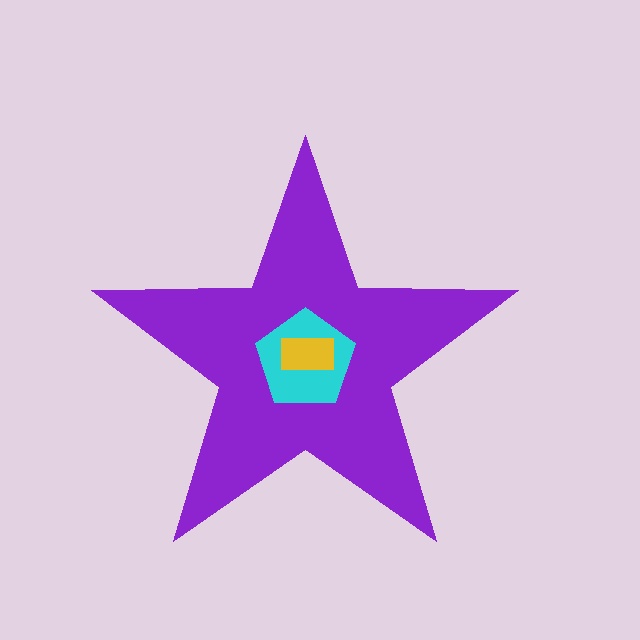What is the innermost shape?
The yellow rectangle.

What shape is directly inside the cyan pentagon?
The yellow rectangle.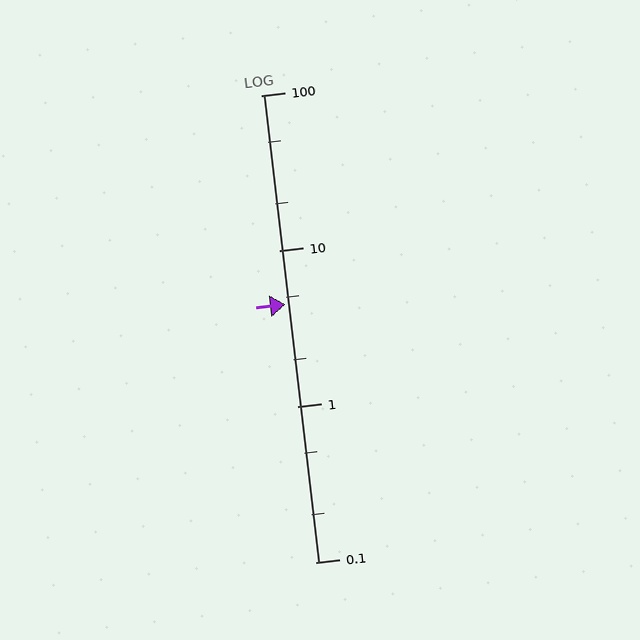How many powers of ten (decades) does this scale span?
The scale spans 3 decades, from 0.1 to 100.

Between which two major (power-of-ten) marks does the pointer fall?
The pointer is between 1 and 10.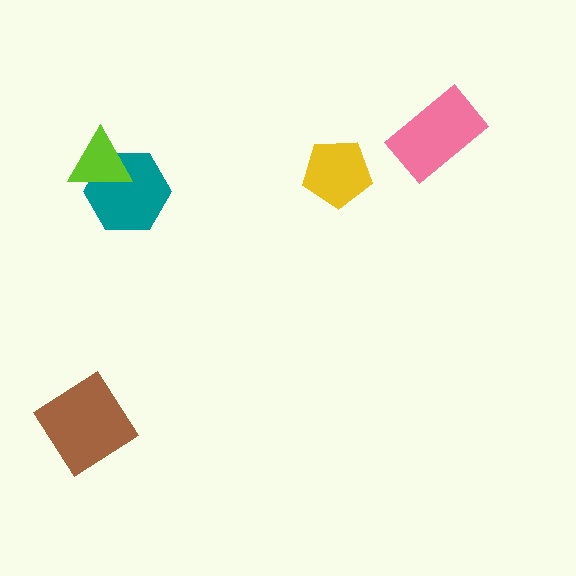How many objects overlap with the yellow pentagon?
0 objects overlap with the yellow pentagon.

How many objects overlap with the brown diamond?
0 objects overlap with the brown diamond.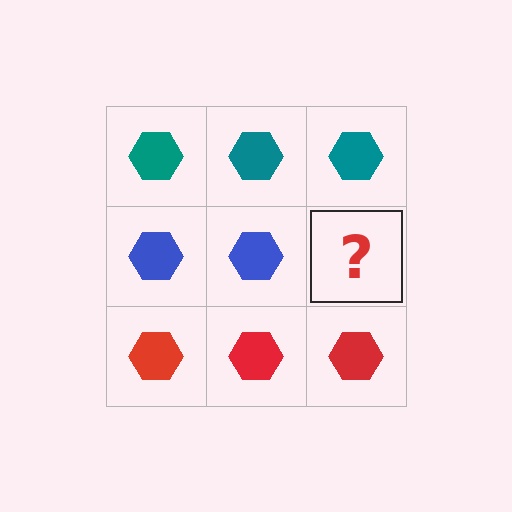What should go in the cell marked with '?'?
The missing cell should contain a blue hexagon.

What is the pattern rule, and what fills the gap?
The rule is that each row has a consistent color. The gap should be filled with a blue hexagon.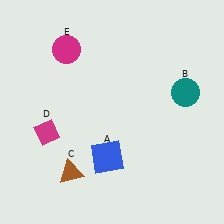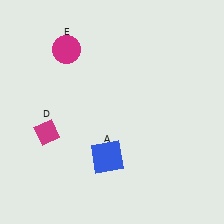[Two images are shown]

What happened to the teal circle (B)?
The teal circle (B) was removed in Image 2. It was in the top-right area of Image 1.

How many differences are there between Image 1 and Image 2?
There are 2 differences between the two images.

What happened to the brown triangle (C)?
The brown triangle (C) was removed in Image 2. It was in the bottom-left area of Image 1.